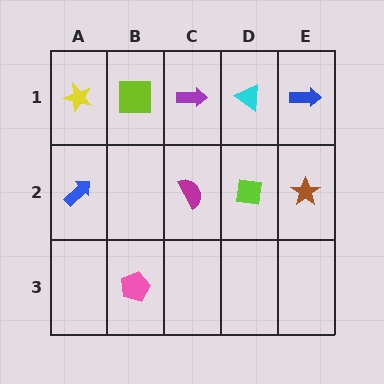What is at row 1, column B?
A lime square.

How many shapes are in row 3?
1 shape.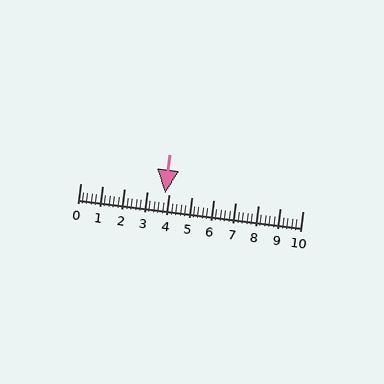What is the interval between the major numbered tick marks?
The major tick marks are spaced 1 units apart.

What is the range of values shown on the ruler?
The ruler shows values from 0 to 10.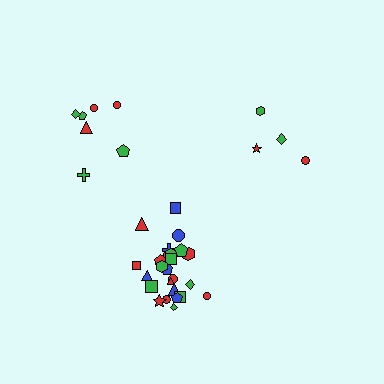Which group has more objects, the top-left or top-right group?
The top-left group.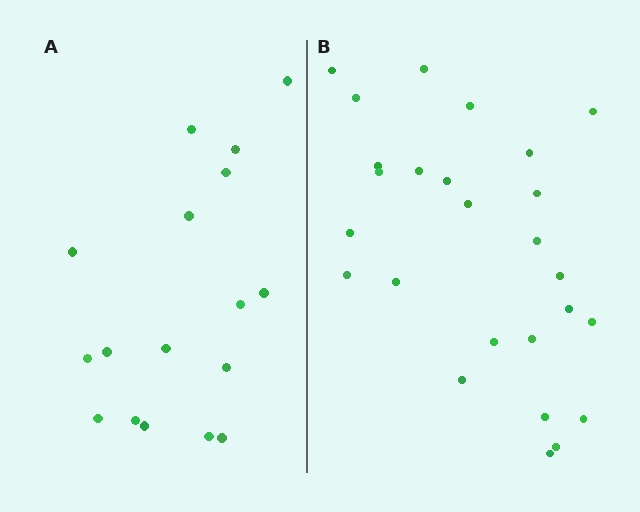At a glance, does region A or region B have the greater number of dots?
Region B (the right region) has more dots.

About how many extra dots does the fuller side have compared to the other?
Region B has roughly 8 or so more dots than region A.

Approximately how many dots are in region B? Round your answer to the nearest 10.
About 30 dots. (The exact count is 26, which rounds to 30.)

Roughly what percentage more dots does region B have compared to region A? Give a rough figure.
About 55% more.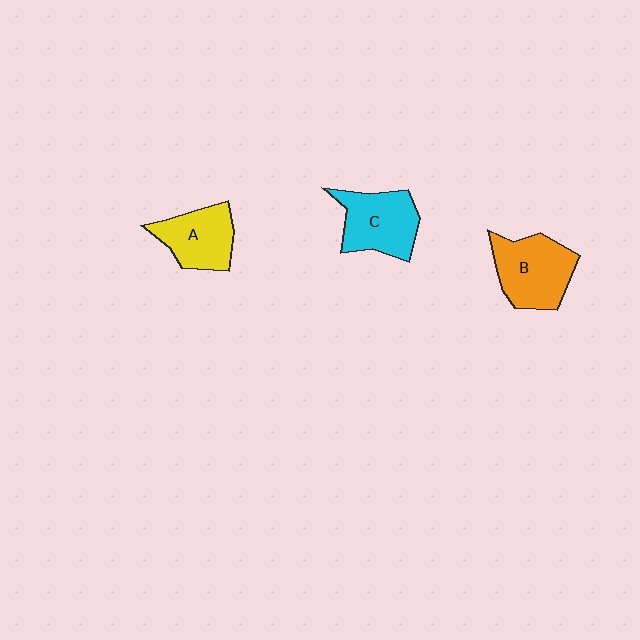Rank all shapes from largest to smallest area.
From largest to smallest: B (orange), C (cyan), A (yellow).